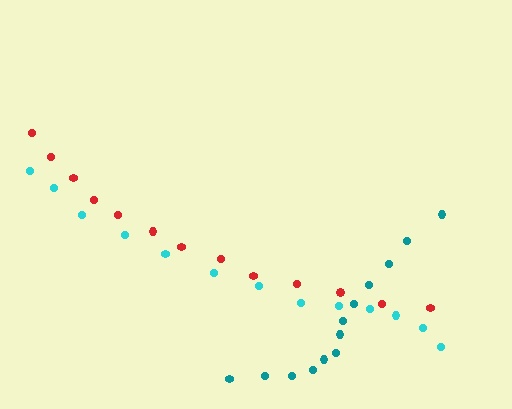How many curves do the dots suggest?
There are 3 distinct paths.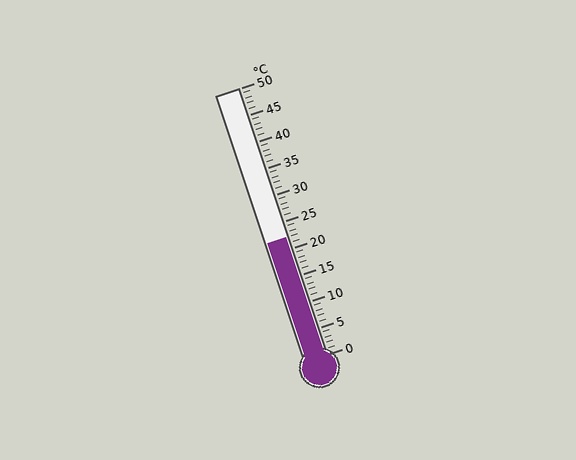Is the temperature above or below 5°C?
The temperature is above 5°C.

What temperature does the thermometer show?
The thermometer shows approximately 22°C.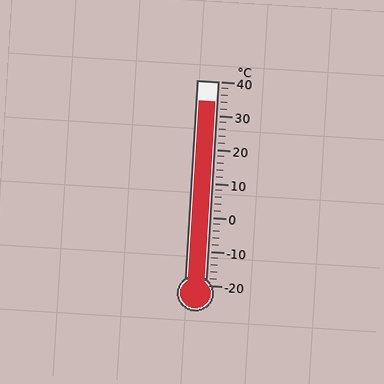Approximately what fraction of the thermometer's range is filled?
The thermometer is filled to approximately 90% of its range.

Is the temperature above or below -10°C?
The temperature is above -10°C.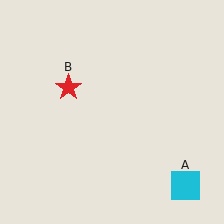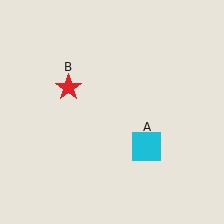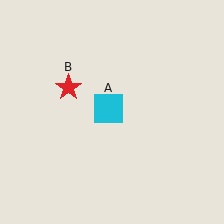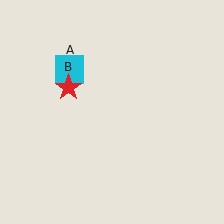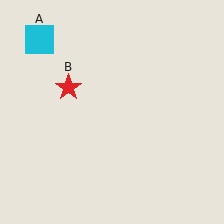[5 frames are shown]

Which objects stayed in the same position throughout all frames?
Red star (object B) remained stationary.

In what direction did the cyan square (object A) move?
The cyan square (object A) moved up and to the left.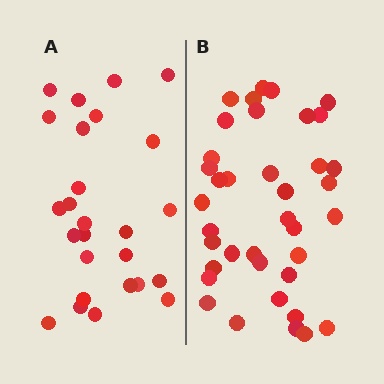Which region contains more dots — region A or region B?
Region B (the right region) has more dots.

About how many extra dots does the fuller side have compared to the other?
Region B has roughly 12 or so more dots than region A.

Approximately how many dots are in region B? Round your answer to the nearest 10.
About 40 dots. (The exact count is 38, which rounds to 40.)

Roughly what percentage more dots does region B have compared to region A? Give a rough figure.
About 45% more.